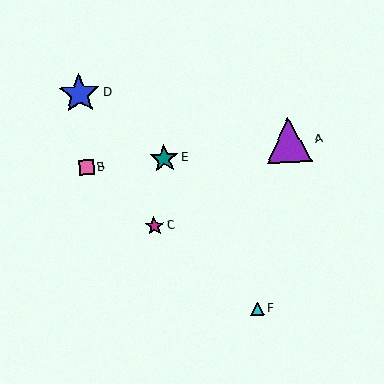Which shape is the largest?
The purple triangle (labeled A) is the largest.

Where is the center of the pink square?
The center of the pink square is at (86, 168).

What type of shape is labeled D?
Shape D is a blue star.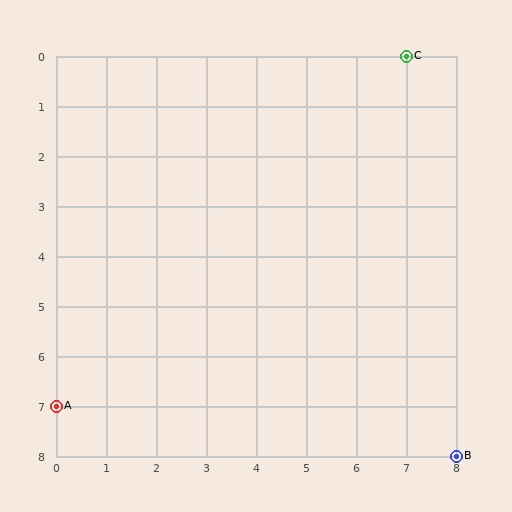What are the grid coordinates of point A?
Point A is at grid coordinates (0, 7).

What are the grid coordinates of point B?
Point B is at grid coordinates (8, 8).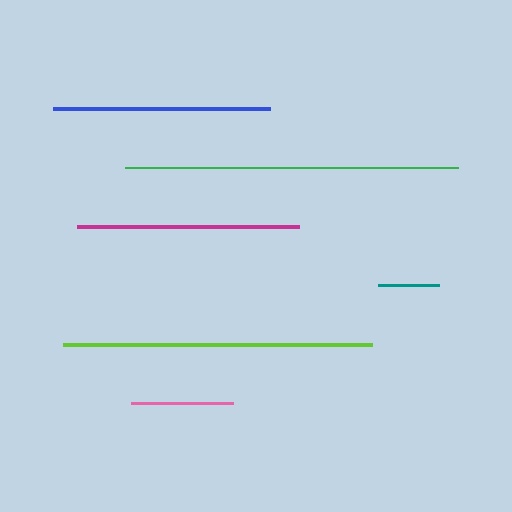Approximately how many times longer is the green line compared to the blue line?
The green line is approximately 1.5 times the length of the blue line.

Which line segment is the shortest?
The teal line is the shortest at approximately 61 pixels.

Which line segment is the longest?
The green line is the longest at approximately 333 pixels.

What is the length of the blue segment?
The blue segment is approximately 216 pixels long.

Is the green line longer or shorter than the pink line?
The green line is longer than the pink line.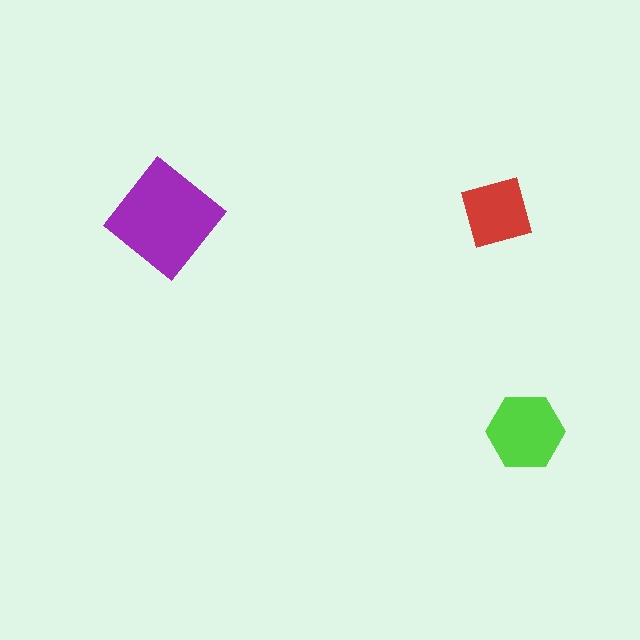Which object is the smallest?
The red square.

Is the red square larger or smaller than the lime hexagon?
Smaller.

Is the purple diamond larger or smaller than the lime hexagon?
Larger.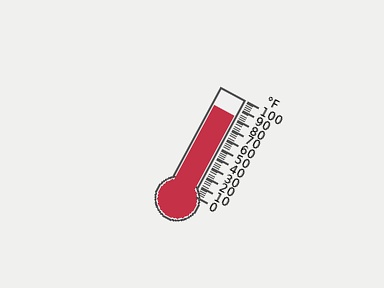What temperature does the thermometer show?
The thermometer shows approximately 82°F.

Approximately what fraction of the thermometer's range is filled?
The thermometer is filled to approximately 80% of its range.